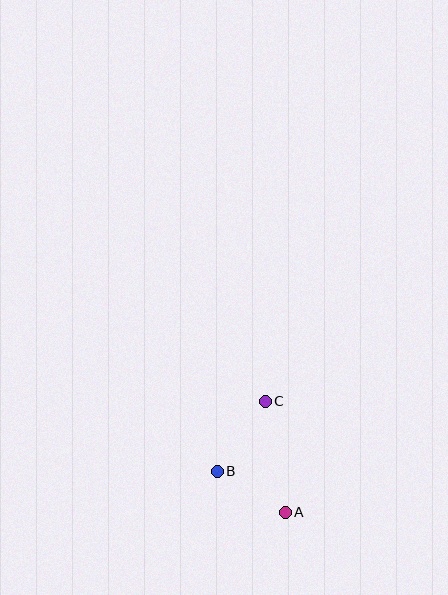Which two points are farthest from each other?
Points A and C are farthest from each other.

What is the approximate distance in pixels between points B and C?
The distance between B and C is approximately 85 pixels.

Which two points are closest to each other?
Points A and B are closest to each other.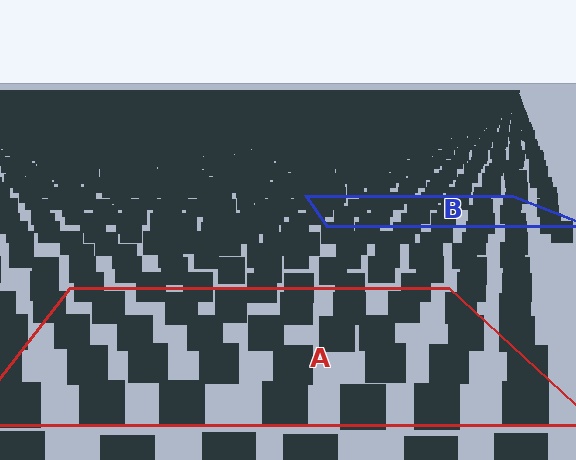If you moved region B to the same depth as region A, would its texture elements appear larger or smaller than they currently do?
They would appear larger. At a closer depth, the same texture elements are projected at a bigger on-screen size.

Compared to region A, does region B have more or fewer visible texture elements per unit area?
Region B has more texture elements per unit area — they are packed more densely because it is farther away.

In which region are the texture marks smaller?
The texture marks are smaller in region B, because it is farther away.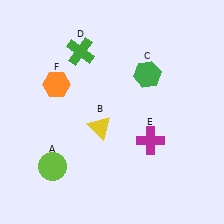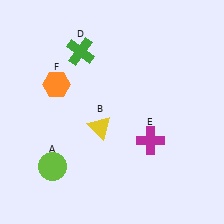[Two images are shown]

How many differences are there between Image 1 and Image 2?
There is 1 difference between the two images.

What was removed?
The green hexagon (C) was removed in Image 2.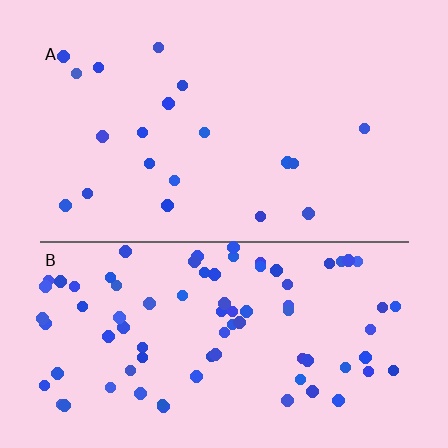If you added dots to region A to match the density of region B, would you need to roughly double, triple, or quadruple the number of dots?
Approximately quadruple.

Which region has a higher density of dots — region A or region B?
B (the bottom).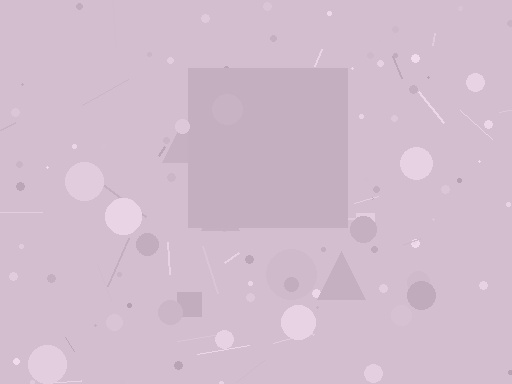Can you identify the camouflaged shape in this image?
The camouflaged shape is a square.